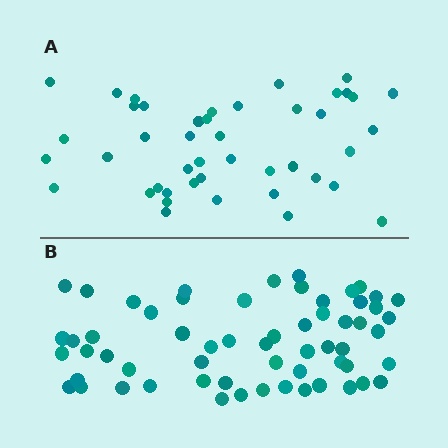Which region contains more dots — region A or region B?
Region B (the bottom region) has more dots.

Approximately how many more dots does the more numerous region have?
Region B has approximately 15 more dots than region A.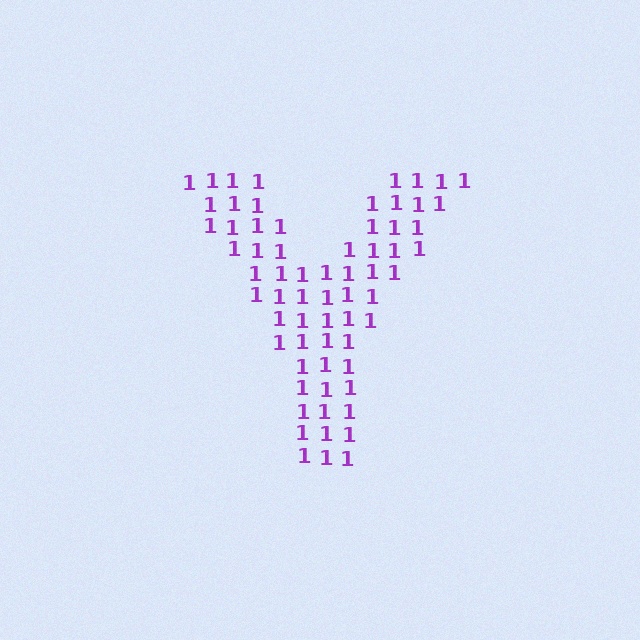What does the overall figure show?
The overall figure shows the letter Y.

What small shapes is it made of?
It is made of small digit 1's.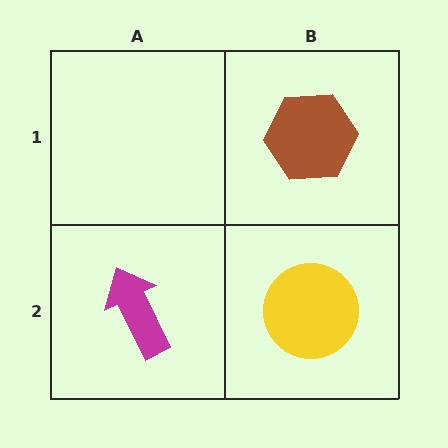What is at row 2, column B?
A yellow circle.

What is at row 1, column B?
A brown hexagon.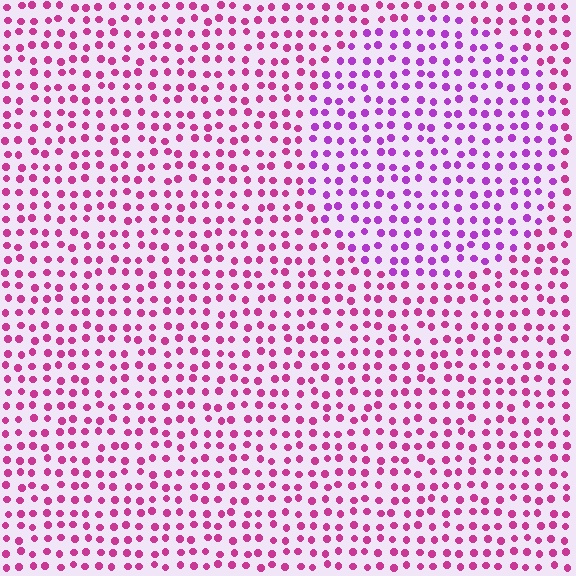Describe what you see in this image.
The image is filled with small magenta elements in a uniform arrangement. A circle-shaped region is visible where the elements are tinted to a slightly different hue, forming a subtle color boundary.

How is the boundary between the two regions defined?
The boundary is defined purely by a slight shift in hue (about 32 degrees). Spacing, size, and orientation are identical on both sides.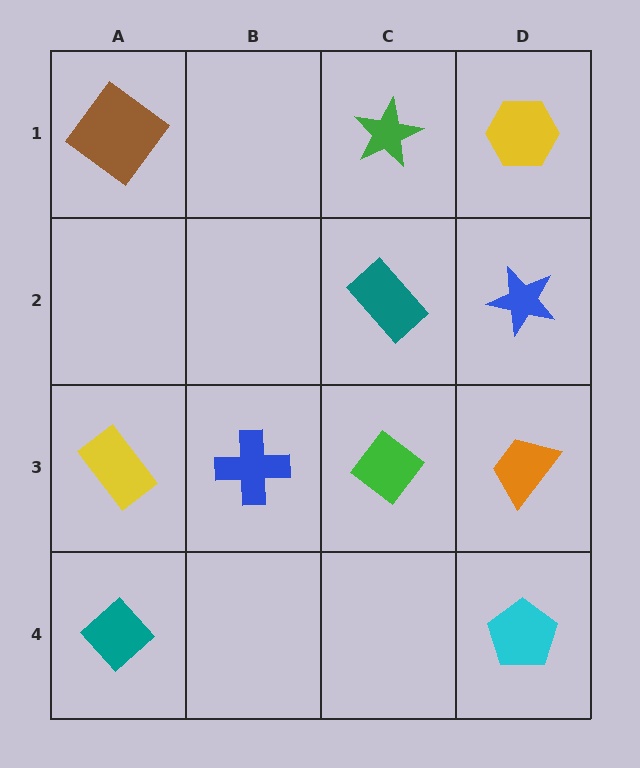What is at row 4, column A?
A teal diamond.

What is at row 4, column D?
A cyan pentagon.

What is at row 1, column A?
A brown diamond.